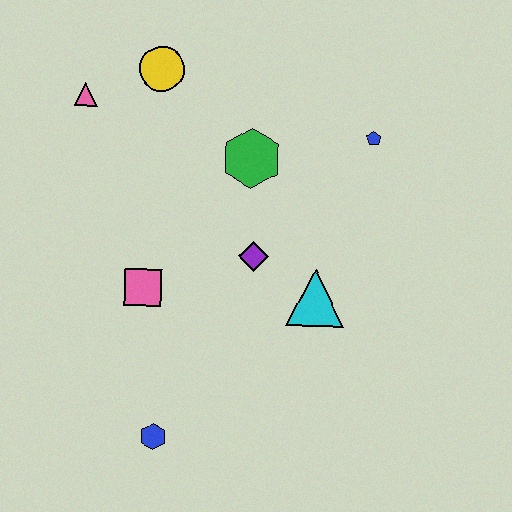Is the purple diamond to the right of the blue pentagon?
No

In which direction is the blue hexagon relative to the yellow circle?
The blue hexagon is below the yellow circle.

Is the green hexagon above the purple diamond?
Yes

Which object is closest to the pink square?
The purple diamond is closest to the pink square.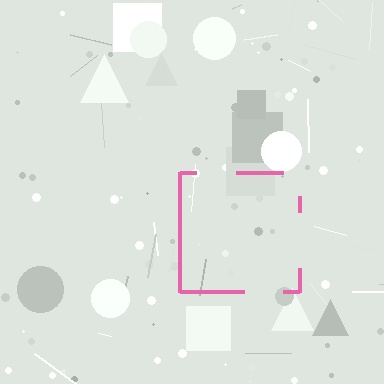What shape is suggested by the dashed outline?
The dashed outline suggests a square.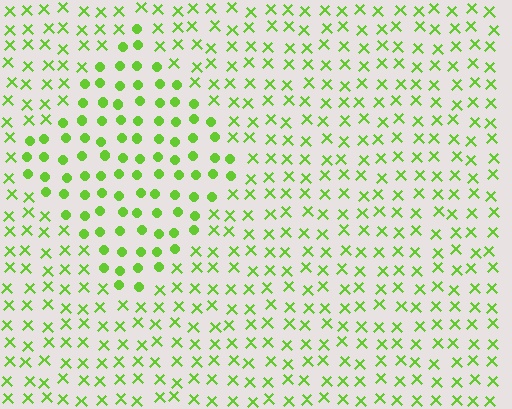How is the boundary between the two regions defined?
The boundary is defined by a change in element shape: circles inside vs. X marks outside. All elements share the same color and spacing.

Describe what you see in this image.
The image is filled with small lime elements arranged in a uniform grid. A diamond-shaped region contains circles, while the surrounding area contains X marks. The boundary is defined purely by the change in element shape.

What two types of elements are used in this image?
The image uses circles inside the diamond region and X marks outside it.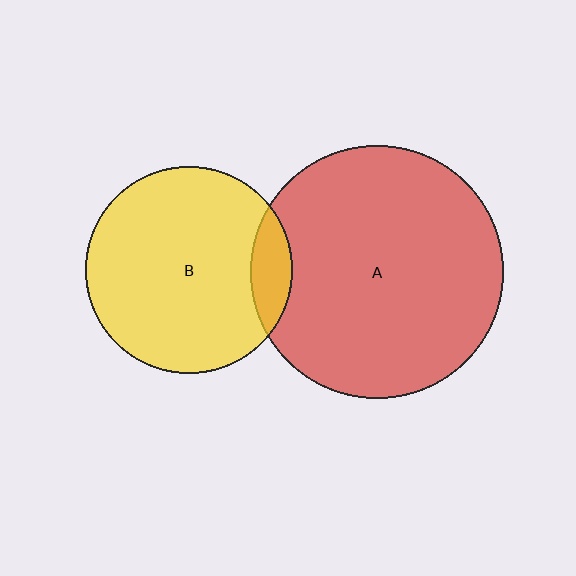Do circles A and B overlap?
Yes.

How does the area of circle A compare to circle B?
Approximately 1.5 times.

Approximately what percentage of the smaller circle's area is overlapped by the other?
Approximately 10%.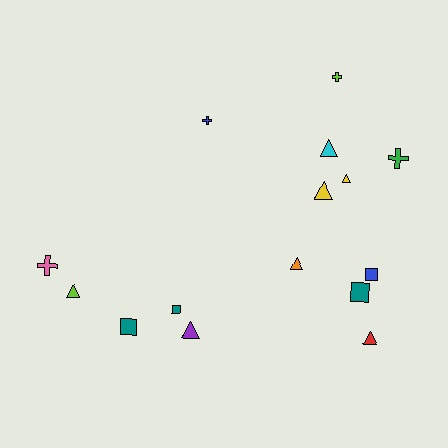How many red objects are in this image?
There is 1 red object.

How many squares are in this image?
There are 4 squares.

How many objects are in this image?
There are 15 objects.